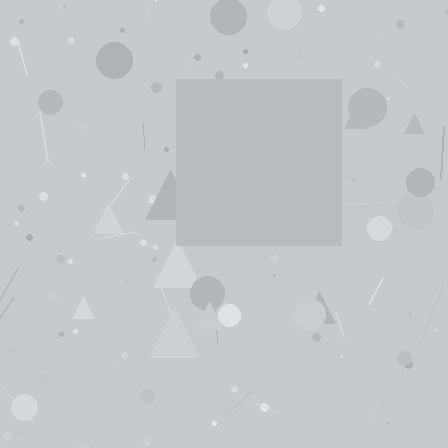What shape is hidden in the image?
A square is hidden in the image.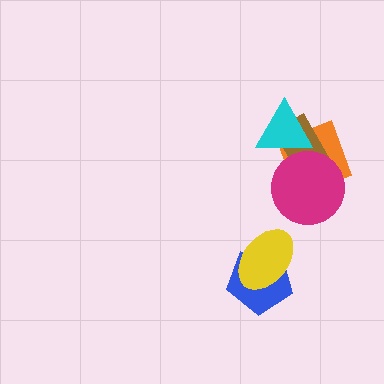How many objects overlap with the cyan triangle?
3 objects overlap with the cyan triangle.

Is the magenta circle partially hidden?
Yes, it is partially covered by another shape.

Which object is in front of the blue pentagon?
The yellow ellipse is in front of the blue pentagon.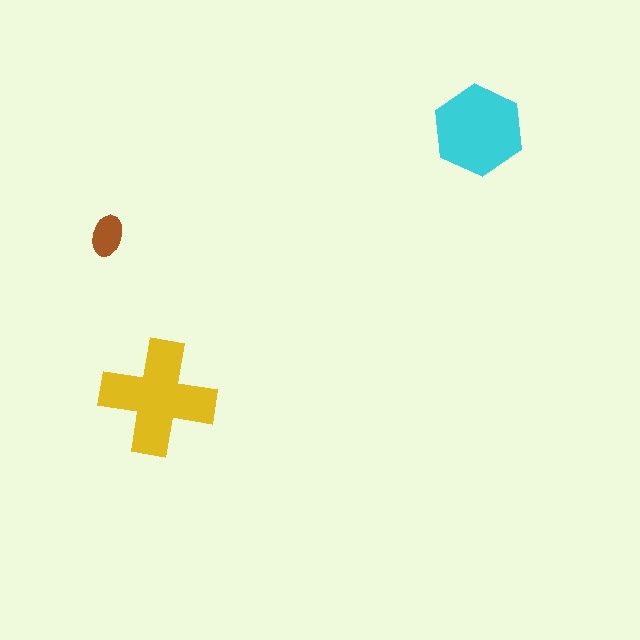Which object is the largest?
The yellow cross.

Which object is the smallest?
The brown ellipse.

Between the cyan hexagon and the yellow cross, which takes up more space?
The yellow cross.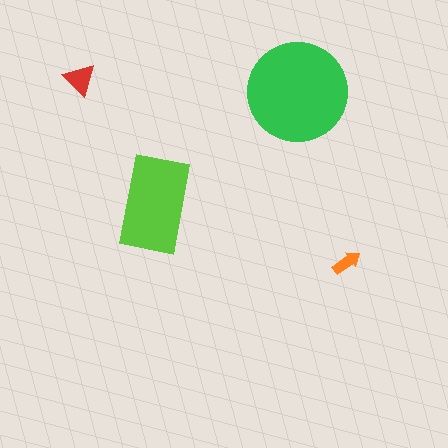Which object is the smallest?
The orange arrow.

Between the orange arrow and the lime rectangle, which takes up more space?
The lime rectangle.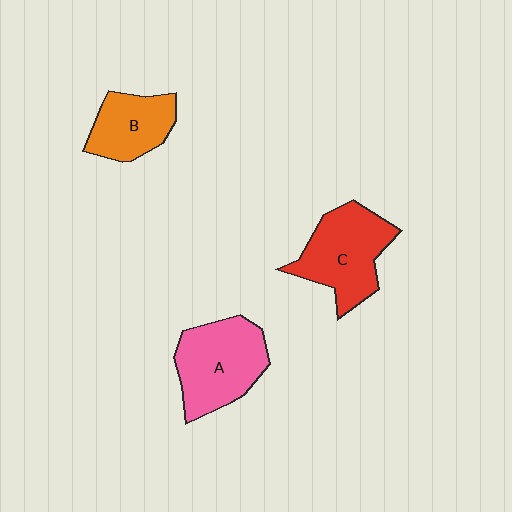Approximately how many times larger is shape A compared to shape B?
Approximately 1.5 times.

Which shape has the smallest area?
Shape B (orange).